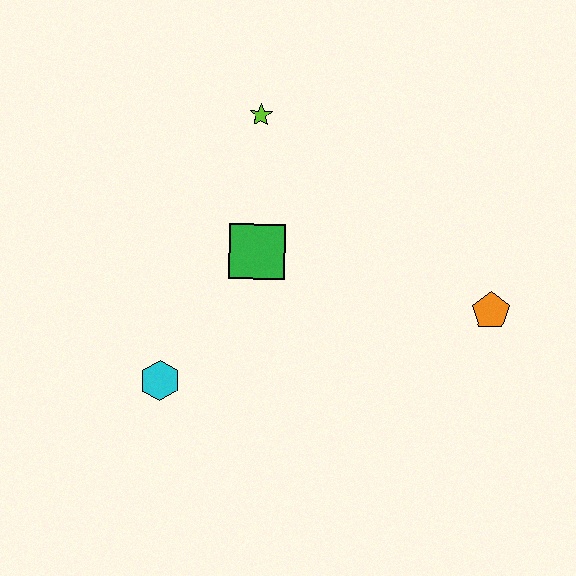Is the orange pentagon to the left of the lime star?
No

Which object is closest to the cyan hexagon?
The green square is closest to the cyan hexagon.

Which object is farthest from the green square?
The orange pentagon is farthest from the green square.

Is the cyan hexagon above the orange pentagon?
No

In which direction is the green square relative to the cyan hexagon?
The green square is above the cyan hexagon.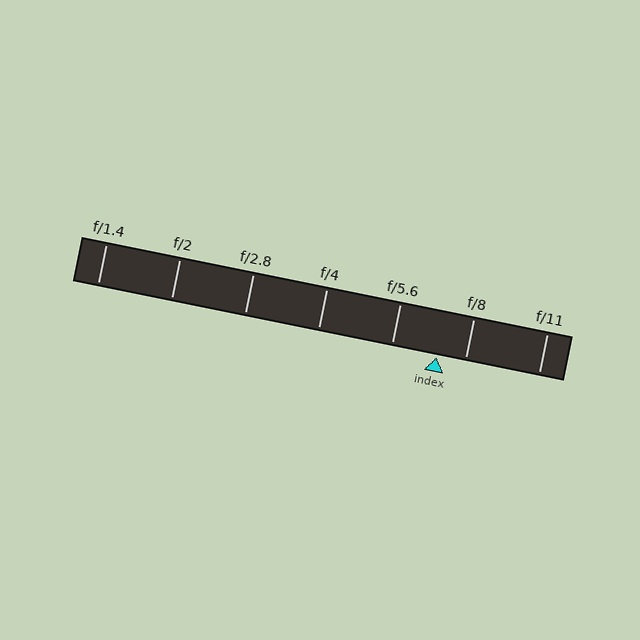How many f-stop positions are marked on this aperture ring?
There are 7 f-stop positions marked.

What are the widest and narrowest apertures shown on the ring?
The widest aperture shown is f/1.4 and the narrowest is f/11.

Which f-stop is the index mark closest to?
The index mark is closest to f/8.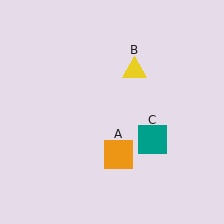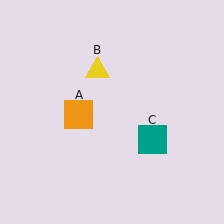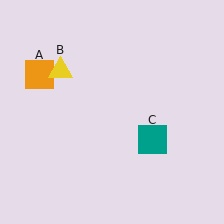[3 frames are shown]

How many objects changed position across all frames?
2 objects changed position: orange square (object A), yellow triangle (object B).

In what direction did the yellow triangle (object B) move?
The yellow triangle (object B) moved left.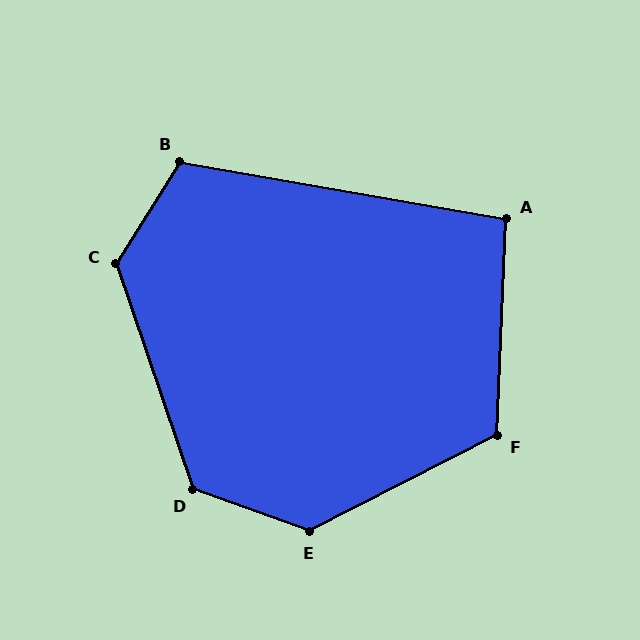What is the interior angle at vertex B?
Approximately 112 degrees (obtuse).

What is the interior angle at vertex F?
Approximately 119 degrees (obtuse).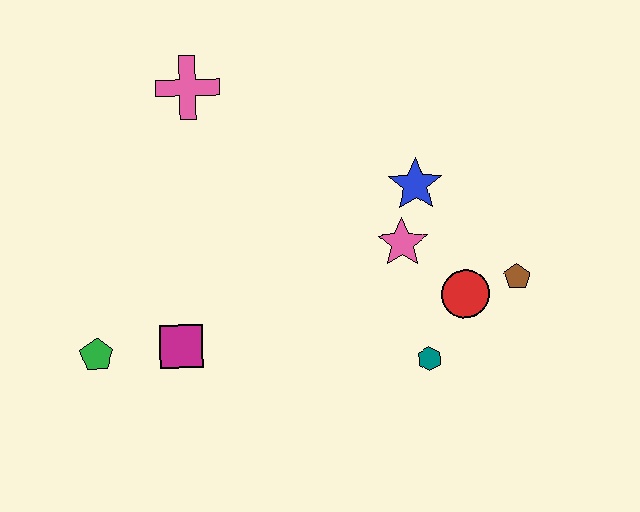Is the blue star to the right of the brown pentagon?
No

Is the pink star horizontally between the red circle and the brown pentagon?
No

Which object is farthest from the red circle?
The green pentagon is farthest from the red circle.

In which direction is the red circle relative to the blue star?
The red circle is below the blue star.